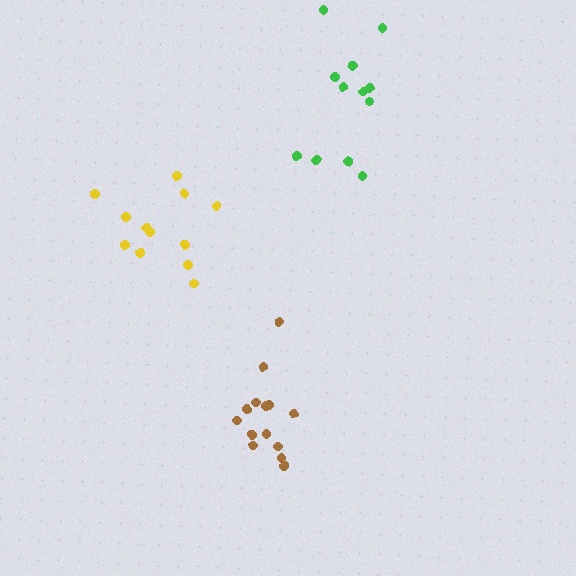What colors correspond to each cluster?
The clusters are colored: yellow, brown, green.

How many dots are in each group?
Group 1: 12 dots, Group 2: 14 dots, Group 3: 12 dots (38 total).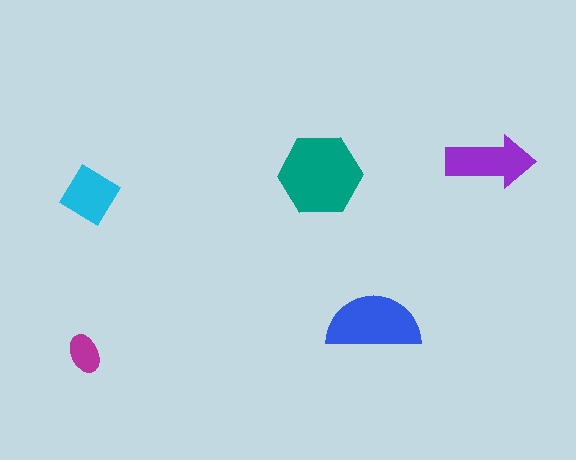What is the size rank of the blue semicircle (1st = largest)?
2nd.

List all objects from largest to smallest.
The teal hexagon, the blue semicircle, the purple arrow, the cyan diamond, the magenta ellipse.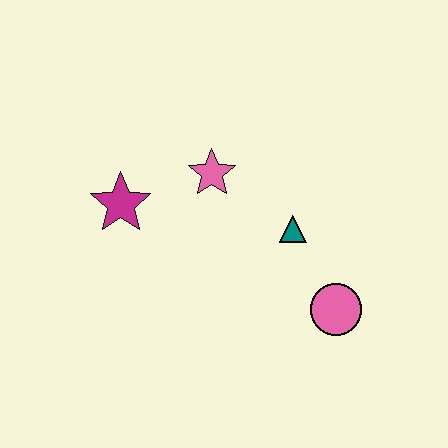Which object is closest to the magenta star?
The pink star is closest to the magenta star.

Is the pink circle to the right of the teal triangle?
Yes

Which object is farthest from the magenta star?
The pink circle is farthest from the magenta star.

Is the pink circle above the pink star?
No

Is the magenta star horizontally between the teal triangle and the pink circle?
No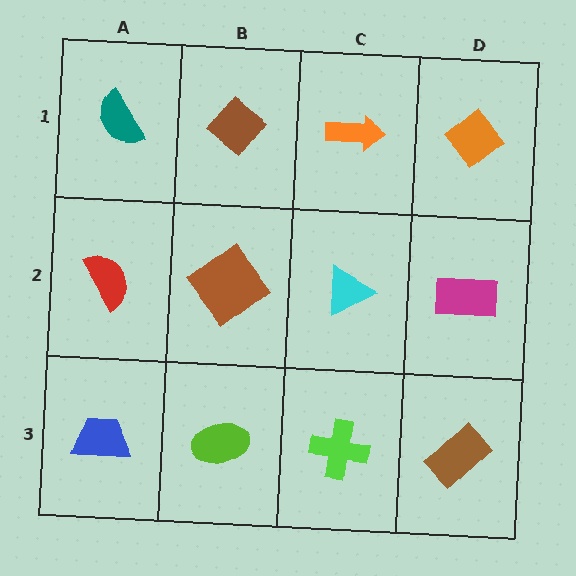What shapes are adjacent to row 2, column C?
An orange arrow (row 1, column C), a lime cross (row 3, column C), a brown diamond (row 2, column B), a magenta rectangle (row 2, column D).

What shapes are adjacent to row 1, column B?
A brown diamond (row 2, column B), a teal semicircle (row 1, column A), an orange arrow (row 1, column C).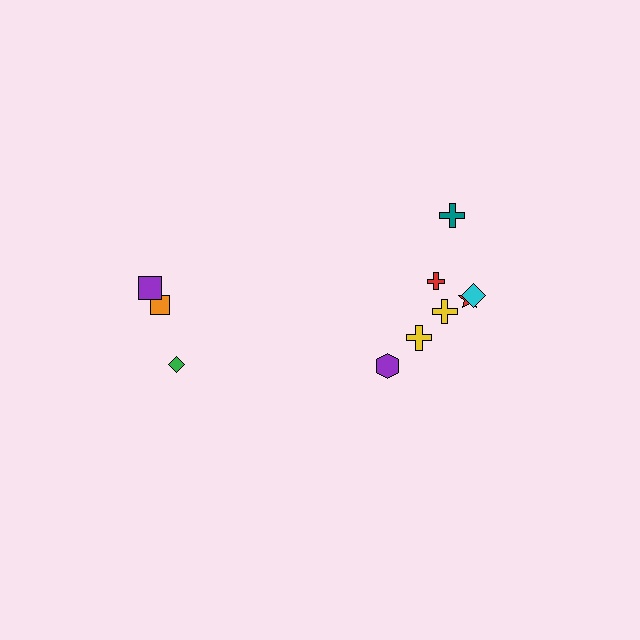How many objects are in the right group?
There are 7 objects.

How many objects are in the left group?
There are 3 objects.